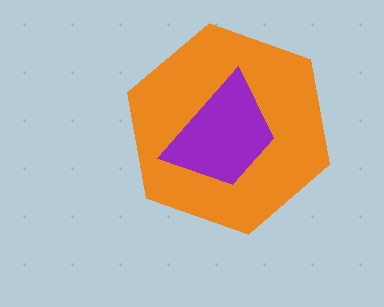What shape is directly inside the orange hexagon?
The purple trapezoid.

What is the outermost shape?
The orange hexagon.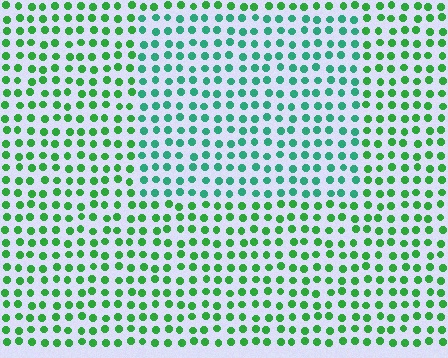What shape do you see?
I see a rectangle.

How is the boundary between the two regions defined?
The boundary is defined purely by a slight shift in hue (about 33 degrees). Spacing, size, and orientation are identical on both sides.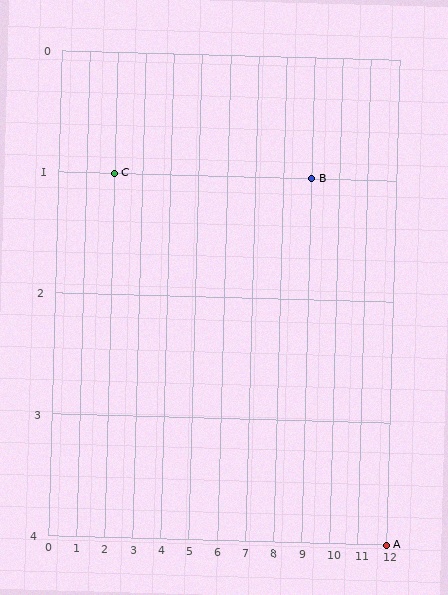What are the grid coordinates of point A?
Point A is at grid coordinates (12, 4).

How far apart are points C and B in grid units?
Points C and B are 7 columns apart.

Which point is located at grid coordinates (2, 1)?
Point C is at (2, 1).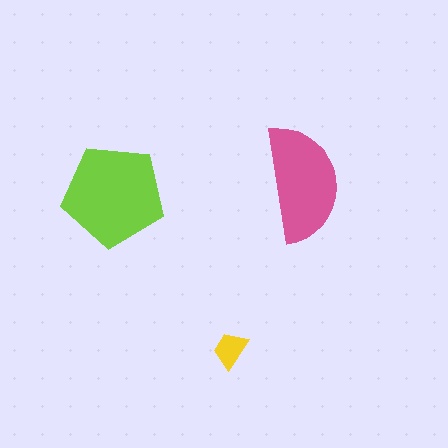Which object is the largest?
The lime pentagon.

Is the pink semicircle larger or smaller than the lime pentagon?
Smaller.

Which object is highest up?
The pink semicircle is topmost.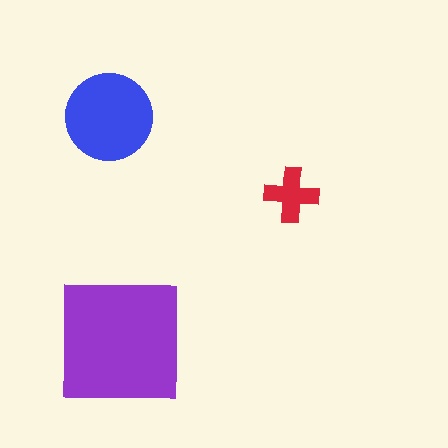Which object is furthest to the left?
The blue circle is leftmost.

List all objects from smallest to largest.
The red cross, the blue circle, the purple square.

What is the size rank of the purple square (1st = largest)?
1st.